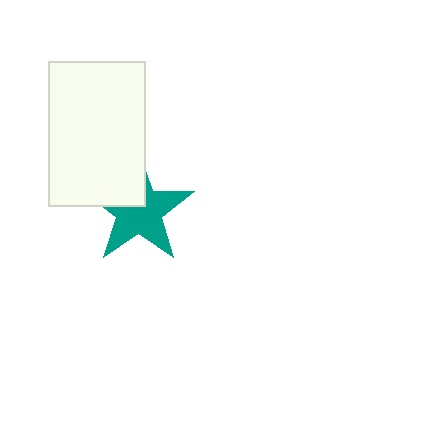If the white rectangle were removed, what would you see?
You would see the complete teal star.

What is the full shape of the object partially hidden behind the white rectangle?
The partially hidden object is a teal star.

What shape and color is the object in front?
The object in front is a white rectangle.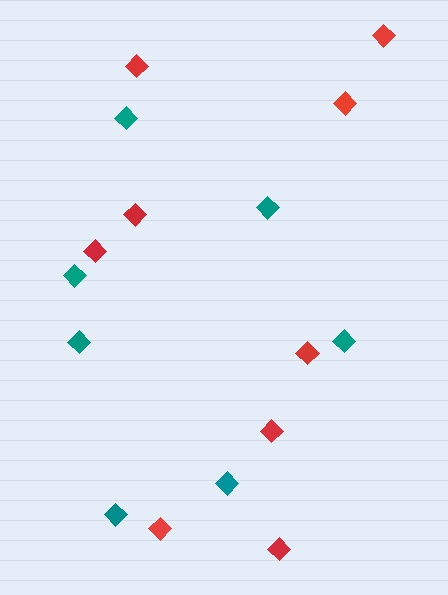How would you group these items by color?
There are 2 groups: one group of teal diamonds (7) and one group of red diamonds (9).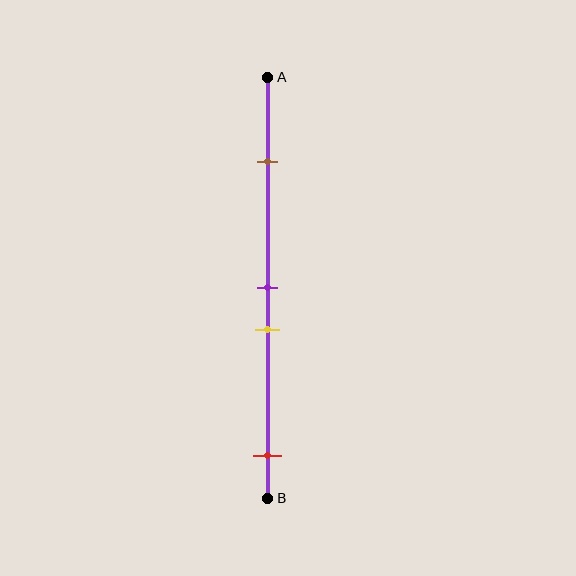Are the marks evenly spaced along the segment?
No, the marks are not evenly spaced.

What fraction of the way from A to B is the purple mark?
The purple mark is approximately 50% (0.5) of the way from A to B.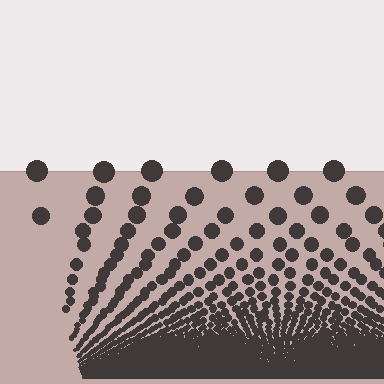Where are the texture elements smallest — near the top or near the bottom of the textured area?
Near the bottom.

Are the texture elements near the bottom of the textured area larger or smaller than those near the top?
Smaller. The gradient is inverted — elements near the bottom are smaller and denser.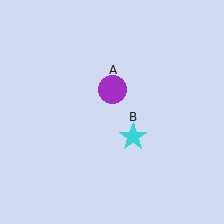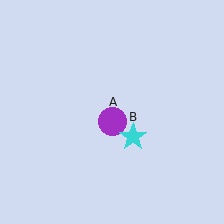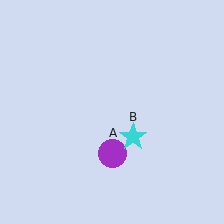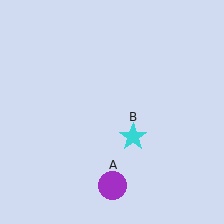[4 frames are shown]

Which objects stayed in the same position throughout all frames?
Cyan star (object B) remained stationary.